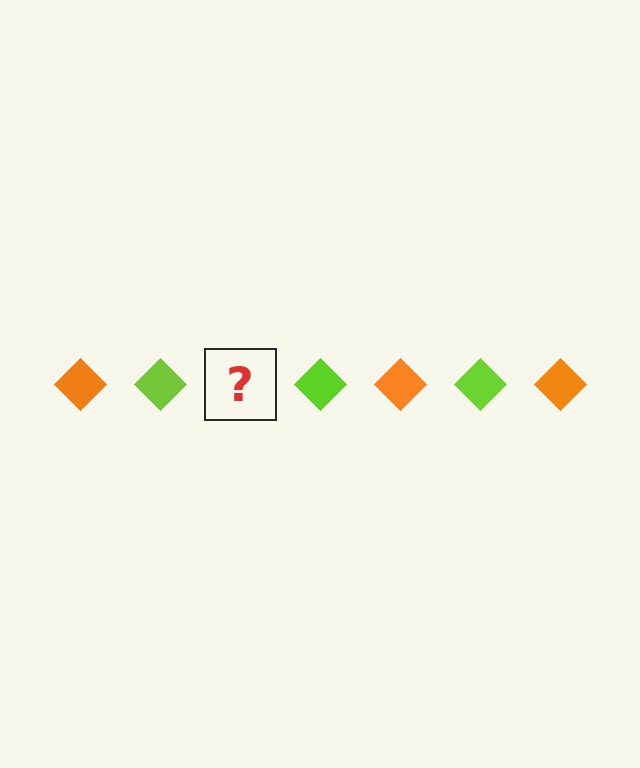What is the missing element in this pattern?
The missing element is an orange diamond.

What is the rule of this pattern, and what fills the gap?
The rule is that the pattern cycles through orange, lime diamonds. The gap should be filled with an orange diamond.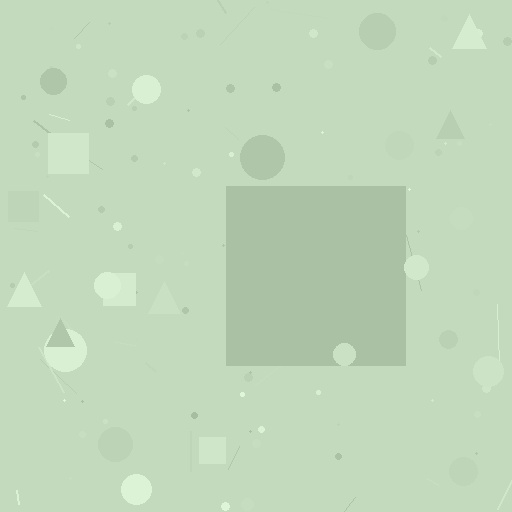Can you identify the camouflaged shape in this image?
The camouflaged shape is a square.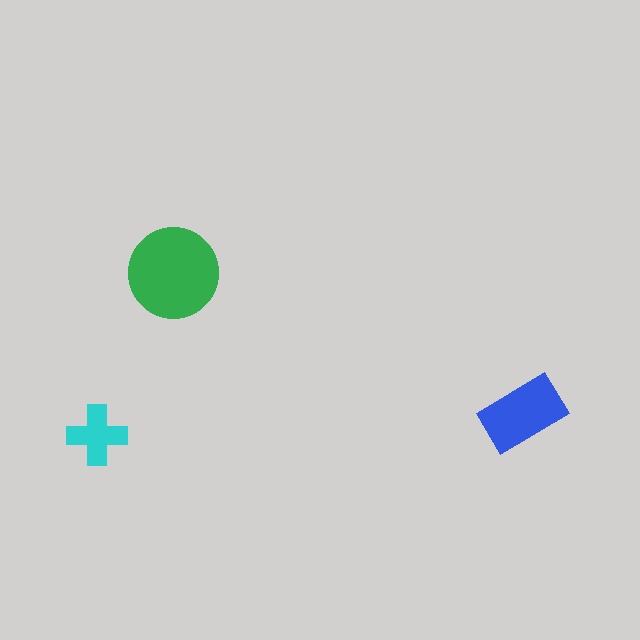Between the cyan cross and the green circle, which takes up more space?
The green circle.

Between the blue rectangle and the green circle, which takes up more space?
The green circle.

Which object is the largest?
The green circle.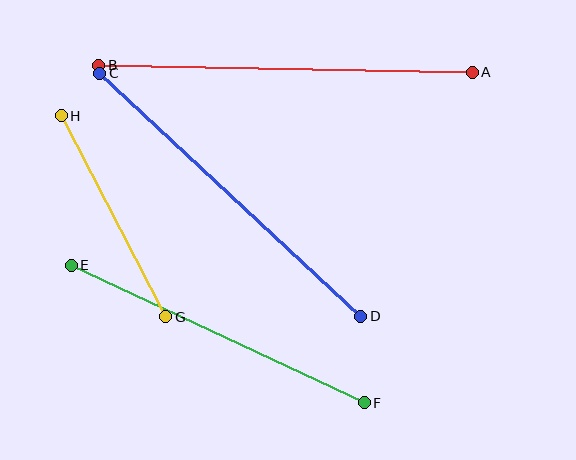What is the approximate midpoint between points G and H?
The midpoint is at approximately (113, 216) pixels.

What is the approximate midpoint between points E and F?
The midpoint is at approximately (218, 334) pixels.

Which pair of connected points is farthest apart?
Points A and B are farthest apart.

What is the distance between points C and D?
The distance is approximately 357 pixels.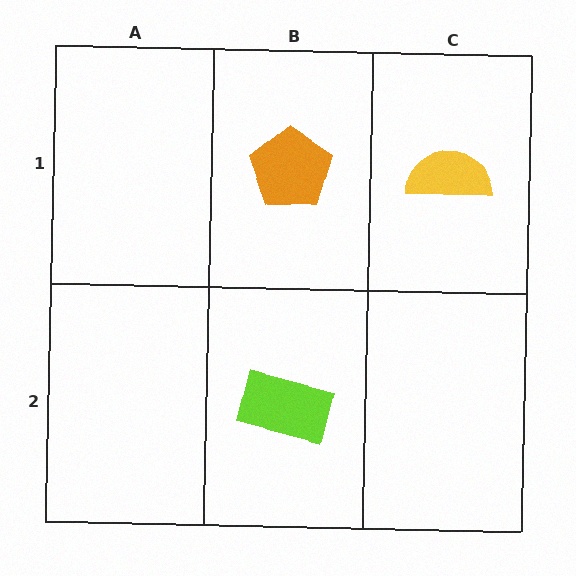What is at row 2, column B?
A lime rectangle.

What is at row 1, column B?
An orange pentagon.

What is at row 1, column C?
A yellow semicircle.